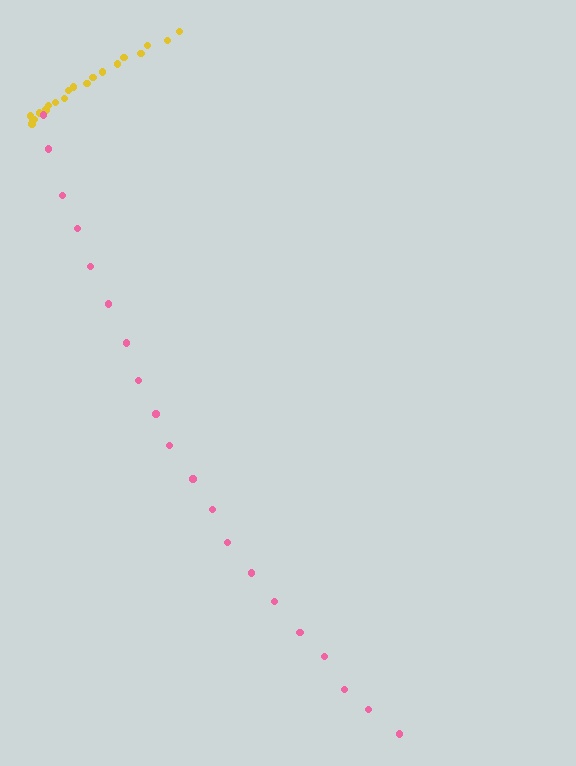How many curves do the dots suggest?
There are 2 distinct paths.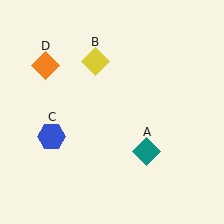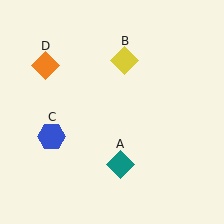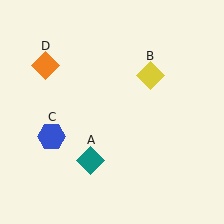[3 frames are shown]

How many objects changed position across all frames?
2 objects changed position: teal diamond (object A), yellow diamond (object B).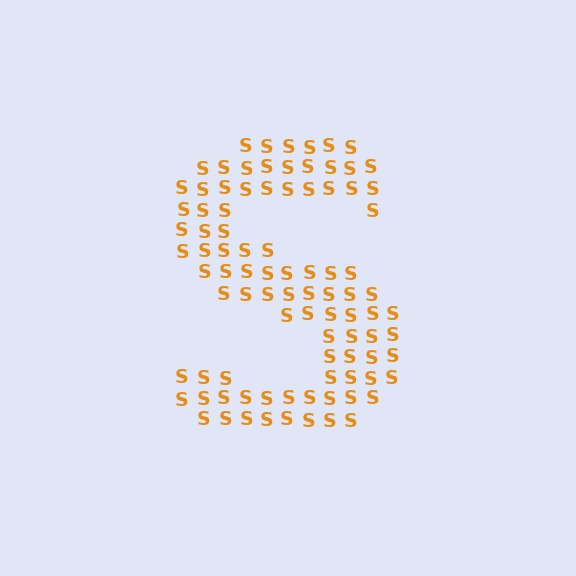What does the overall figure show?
The overall figure shows the letter S.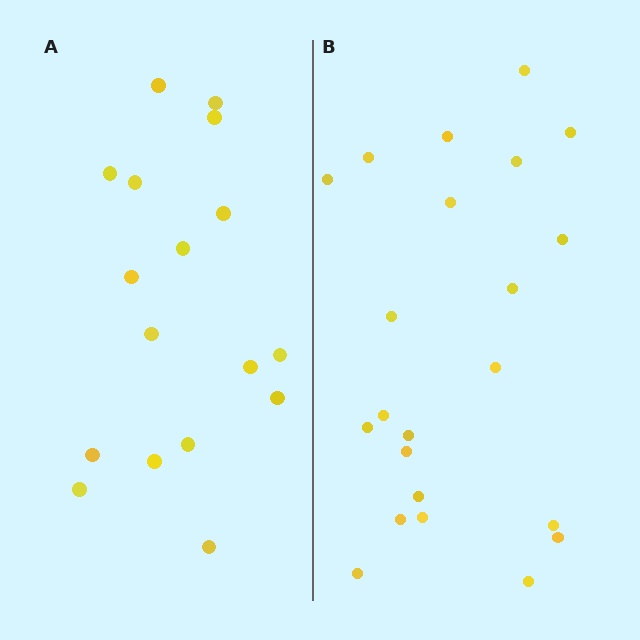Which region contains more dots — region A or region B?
Region B (the right region) has more dots.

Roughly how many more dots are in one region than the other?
Region B has about 5 more dots than region A.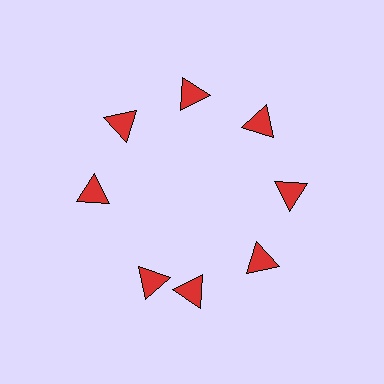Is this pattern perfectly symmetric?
No. The 8 red triangles are arranged in a ring, but one element near the 8 o'clock position is rotated out of alignment along the ring, breaking the 8-fold rotational symmetry.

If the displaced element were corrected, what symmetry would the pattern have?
It would have 8-fold rotational symmetry — the pattern would map onto itself every 45 degrees.